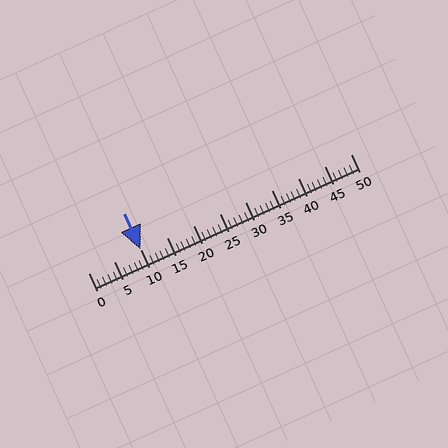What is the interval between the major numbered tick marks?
The major tick marks are spaced 5 units apart.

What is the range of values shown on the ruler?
The ruler shows values from 0 to 50.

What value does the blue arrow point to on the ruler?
The blue arrow points to approximately 10.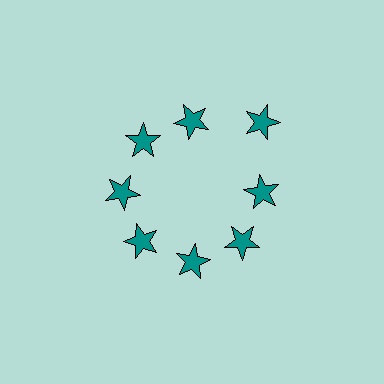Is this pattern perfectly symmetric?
No. The 8 teal stars are arranged in a ring, but one element near the 2 o'clock position is pushed outward from the center, breaking the 8-fold rotational symmetry.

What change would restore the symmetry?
The symmetry would be restored by moving it inward, back onto the ring so that all 8 stars sit at equal angles and equal distance from the center.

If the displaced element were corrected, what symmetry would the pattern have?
It would have 8-fold rotational symmetry — the pattern would map onto itself every 45 degrees.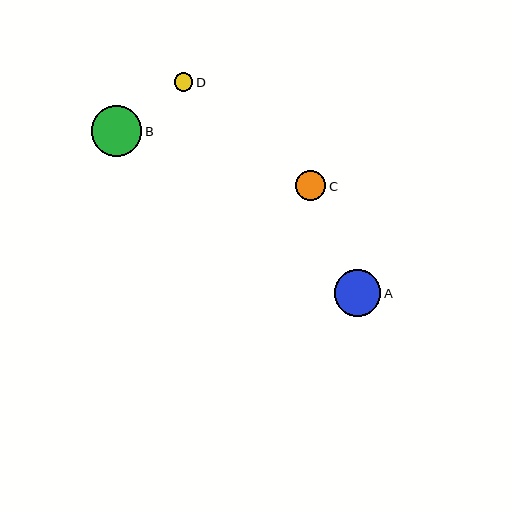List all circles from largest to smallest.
From largest to smallest: B, A, C, D.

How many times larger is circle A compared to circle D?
Circle A is approximately 2.6 times the size of circle D.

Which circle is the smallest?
Circle D is the smallest with a size of approximately 18 pixels.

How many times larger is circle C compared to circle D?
Circle C is approximately 1.6 times the size of circle D.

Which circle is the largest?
Circle B is the largest with a size of approximately 50 pixels.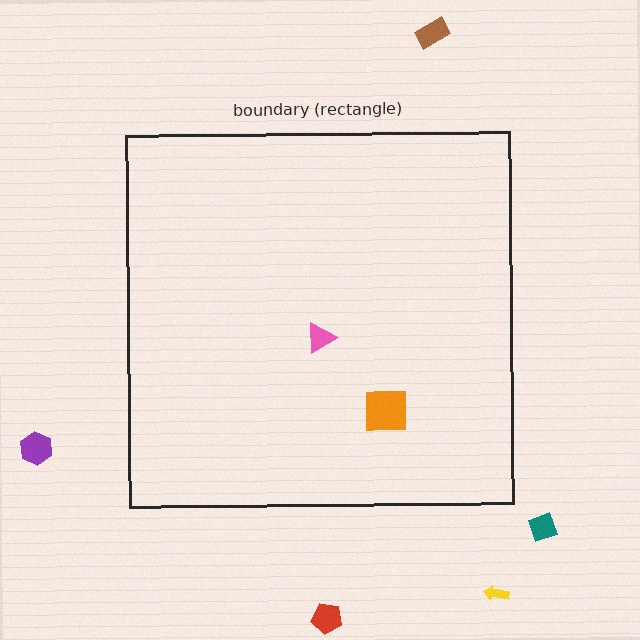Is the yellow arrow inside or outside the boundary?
Outside.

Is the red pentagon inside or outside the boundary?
Outside.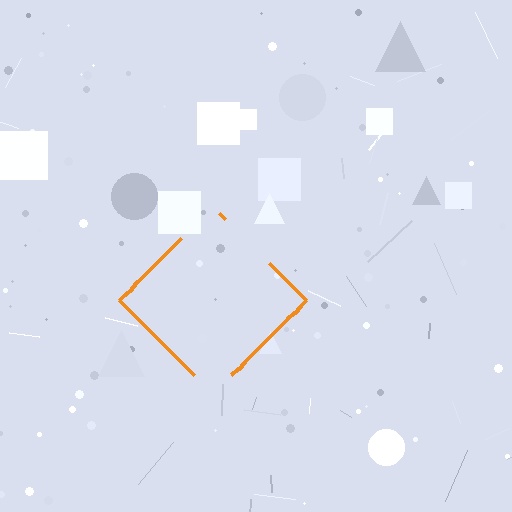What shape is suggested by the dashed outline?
The dashed outline suggests a diamond.